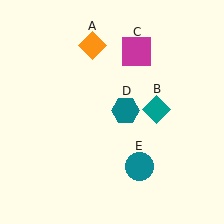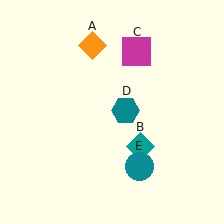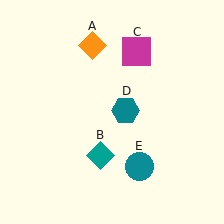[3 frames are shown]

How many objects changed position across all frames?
1 object changed position: teal diamond (object B).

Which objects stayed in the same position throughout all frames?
Orange diamond (object A) and magenta square (object C) and teal hexagon (object D) and teal circle (object E) remained stationary.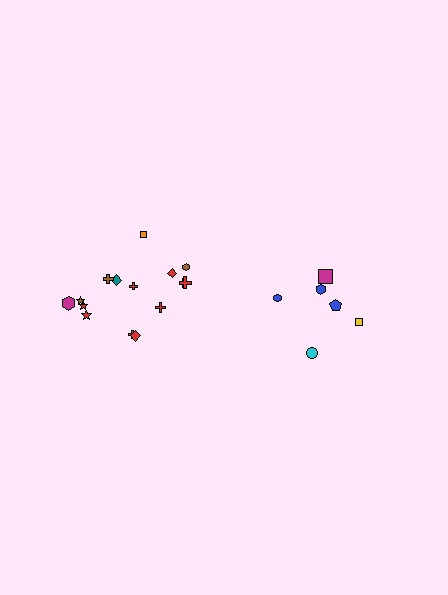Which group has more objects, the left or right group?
The left group.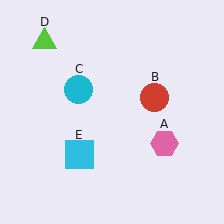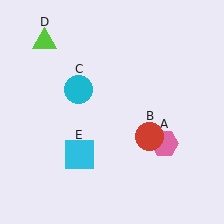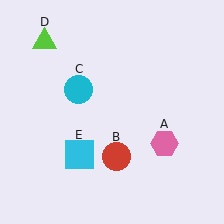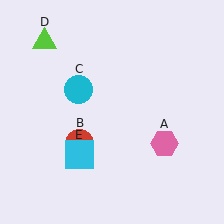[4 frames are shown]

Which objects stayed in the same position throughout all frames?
Pink hexagon (object A) and cyan circle (object C) and lime triangle (object D) and cyan square (object E) remained stationary.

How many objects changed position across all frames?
1 object changed position: red circle (object B).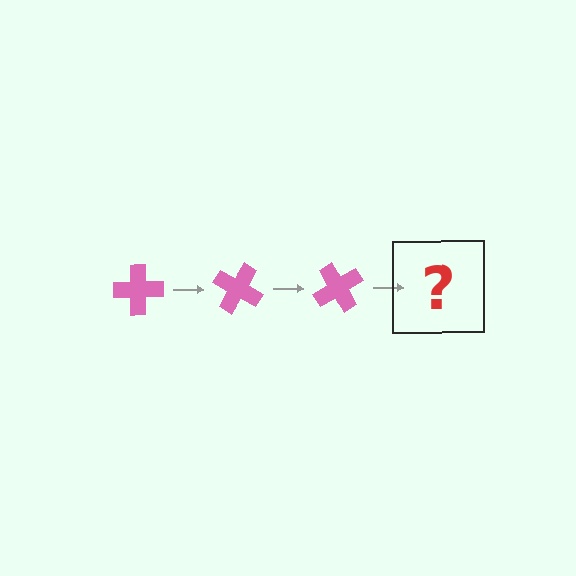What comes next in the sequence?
The next element should be a pink cross rotated 90 degrees.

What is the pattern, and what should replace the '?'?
The pattern is that the cross rotates 30 degrees each step. The '?' should be a pink cross rotated 90 degrees.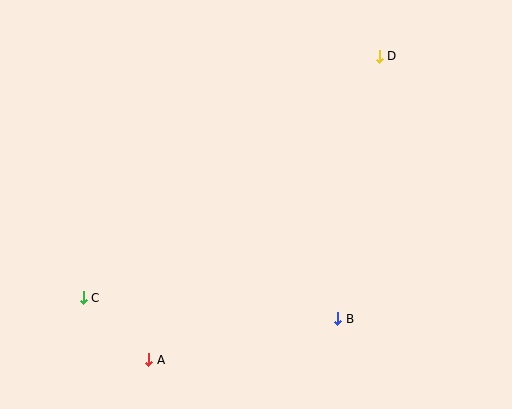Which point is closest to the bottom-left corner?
Point C is closest to the bottom-left corner.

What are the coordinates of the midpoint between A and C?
The midpoint between A and C is at (116, 329).